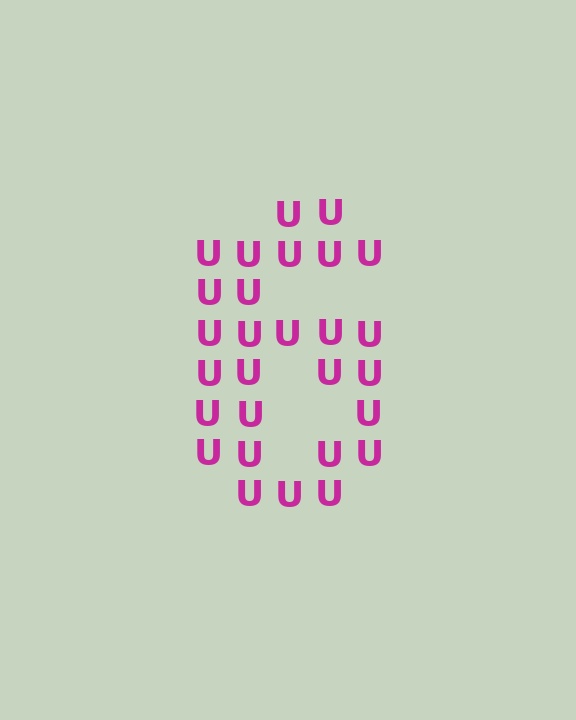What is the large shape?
The large shape is the digit 6.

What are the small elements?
The small elements are letter U's.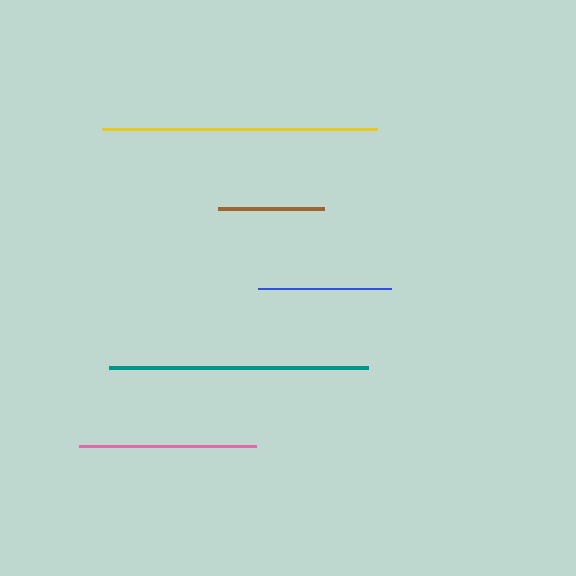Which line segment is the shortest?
The brown line is the shortest at approximately 106 pixels.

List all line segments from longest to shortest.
From longest to shortest: yellow, teal, pink, blue, brown.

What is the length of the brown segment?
The brown segment is approximately 106 pixels long.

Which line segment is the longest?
The yellow line is the longest at approximately 275 pixels.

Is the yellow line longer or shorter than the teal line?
The yellow line is longer than the teal line.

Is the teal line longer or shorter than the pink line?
The teal line is longer than the pink line.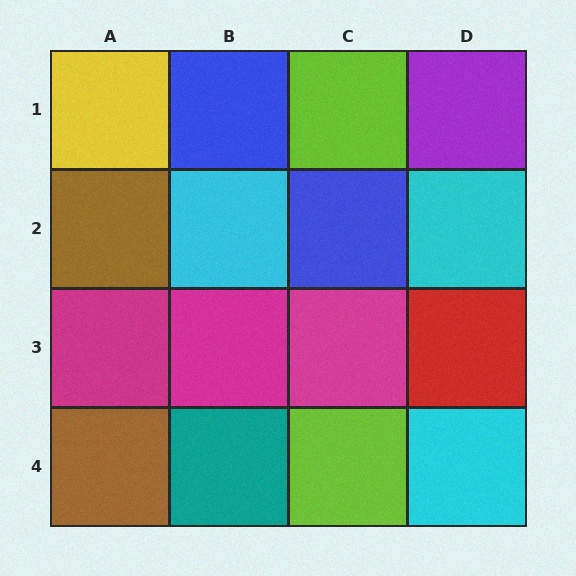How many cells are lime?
2 cells are lime.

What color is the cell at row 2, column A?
Brown.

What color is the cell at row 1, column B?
Blue.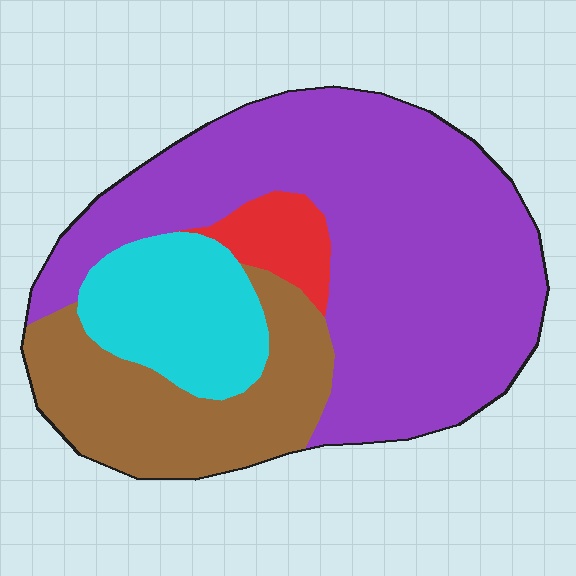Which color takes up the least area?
Red, at roughly 5%.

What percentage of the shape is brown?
Brown covers around 20% of the shape.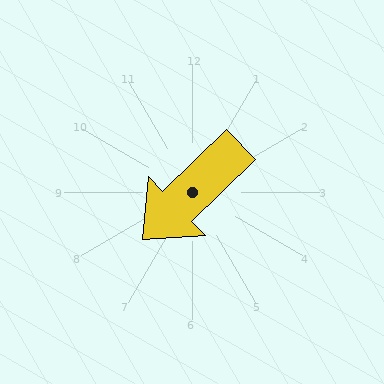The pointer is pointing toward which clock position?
Roughly 8 o'clock.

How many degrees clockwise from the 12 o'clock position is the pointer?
Approximately 226 degrees.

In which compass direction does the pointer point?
Southwest.